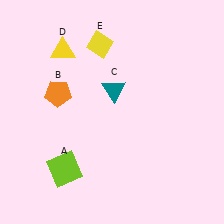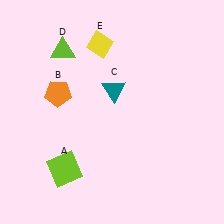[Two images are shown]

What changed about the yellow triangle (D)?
In Image 1, D is yellow. In Image 2, it changed to lime.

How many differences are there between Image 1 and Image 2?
There is 1 difference between the two images.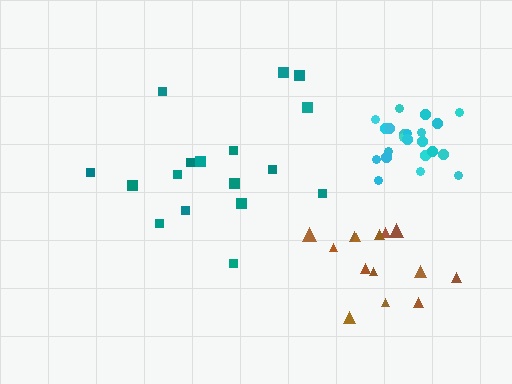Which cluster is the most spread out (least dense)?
Teal.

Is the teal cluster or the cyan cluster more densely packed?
Cyan.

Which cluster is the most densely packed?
Cyan.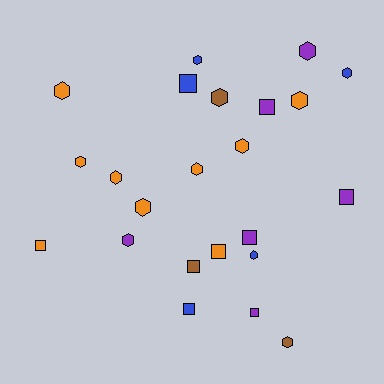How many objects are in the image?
There are 23 objects.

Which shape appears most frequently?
Hexagon, with 14 objects.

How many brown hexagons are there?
There are 2 brown hexagons.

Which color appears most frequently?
Orange, with 9 objects.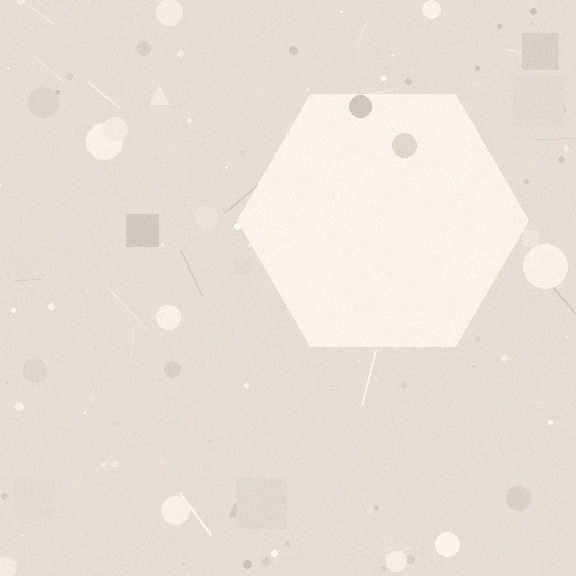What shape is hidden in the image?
A hexagon is hidden in the image.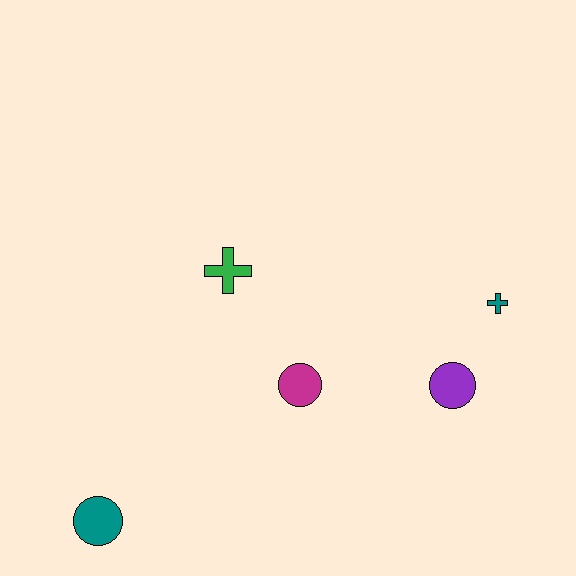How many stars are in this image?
There are no stars.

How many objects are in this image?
There are 5 objects.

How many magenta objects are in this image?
There is 1 magenta object.